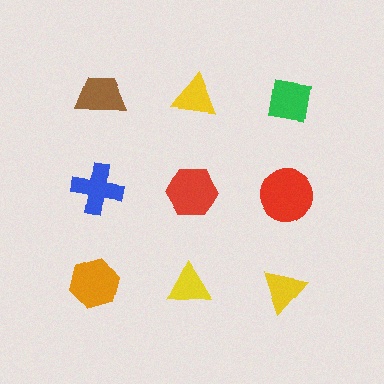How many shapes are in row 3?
3 shapes.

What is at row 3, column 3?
A yellow triangle.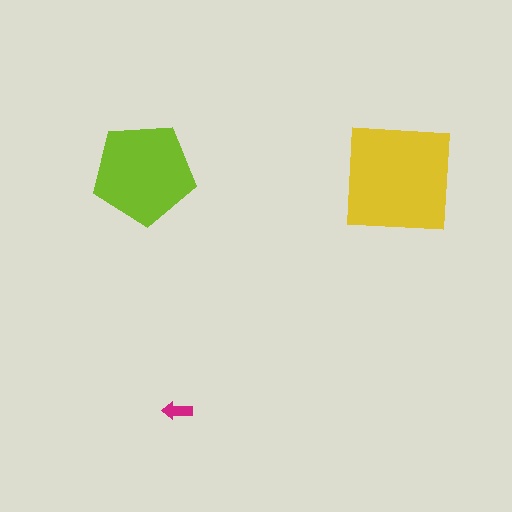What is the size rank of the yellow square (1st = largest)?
1st.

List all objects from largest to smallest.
The yellow square, the lime pentagon, the magenta arrow.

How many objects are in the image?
There are 3 objects in the image.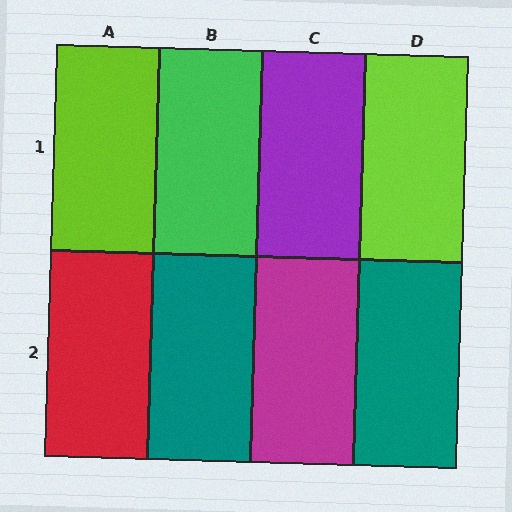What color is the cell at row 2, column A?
Red.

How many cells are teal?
2 cells are teal.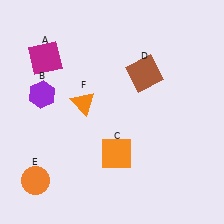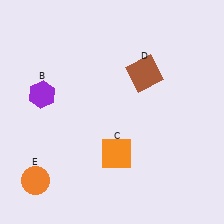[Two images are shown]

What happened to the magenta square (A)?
The magenta square (A) was removed in Image 2. It was in the top-left area of Image 1.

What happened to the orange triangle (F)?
The orange triangle (F) was removed in Image 2. It was in the top-left area of Image 1.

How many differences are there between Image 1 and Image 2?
There are 2 differences between the two images.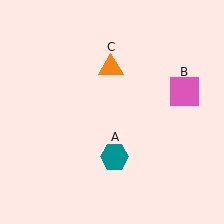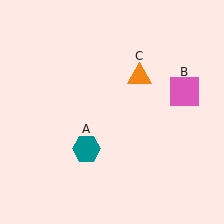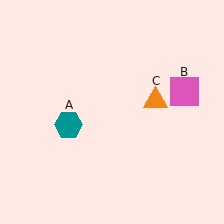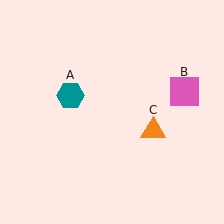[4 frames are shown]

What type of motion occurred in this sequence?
The teal hexagon (object A), orange triangle (object C) rotated clockwise around the center of the scene.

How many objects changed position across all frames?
2 objects changed position: teal hexagon (object A), orange triangle (object C).